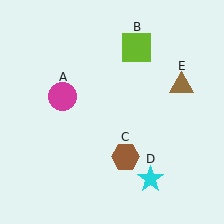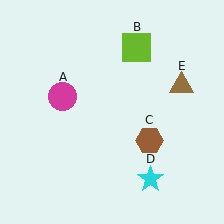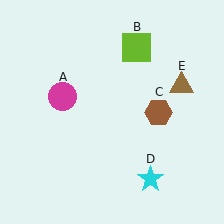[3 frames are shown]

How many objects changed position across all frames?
1 object changed position: brown hexagon (object C).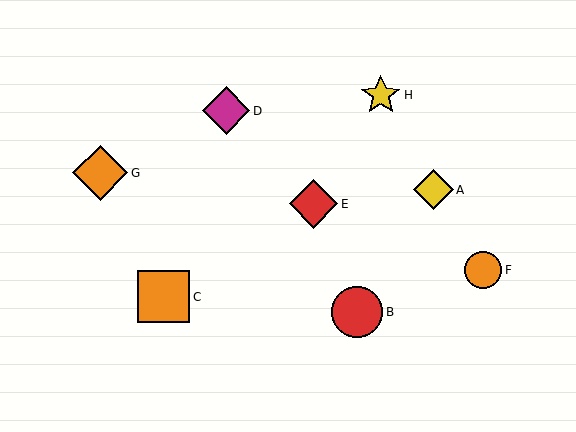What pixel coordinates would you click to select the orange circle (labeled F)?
Click at (483, 270) to select the orange circle F.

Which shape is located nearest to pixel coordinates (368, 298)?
The red circle (labeled B) at (357, 312) is nearest to that location.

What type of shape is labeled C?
Shape C is an orange square.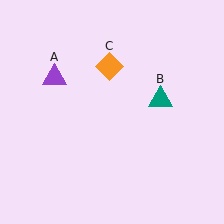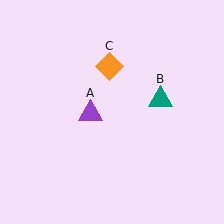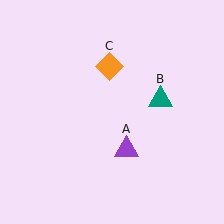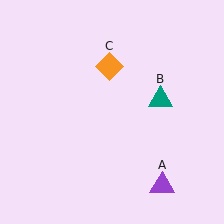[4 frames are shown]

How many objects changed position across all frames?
1 object changed position: purple triangle (object A).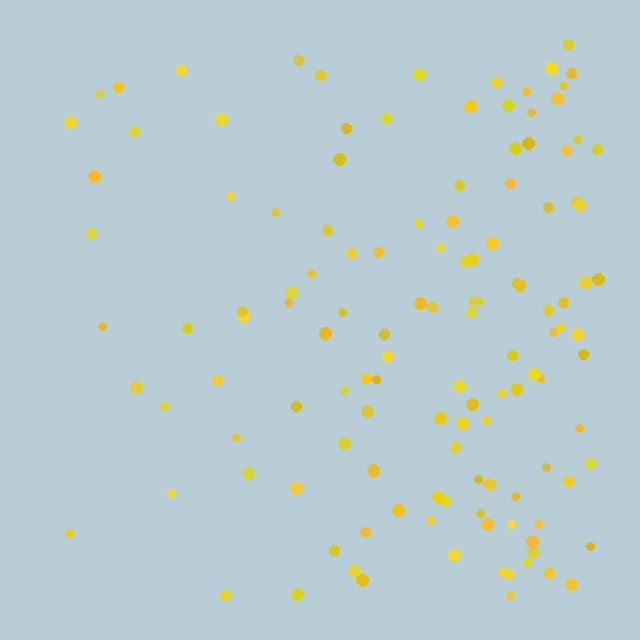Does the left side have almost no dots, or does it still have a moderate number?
Still a moderate number, just noticeably fewer than the right.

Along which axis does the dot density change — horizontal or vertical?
Horizontal.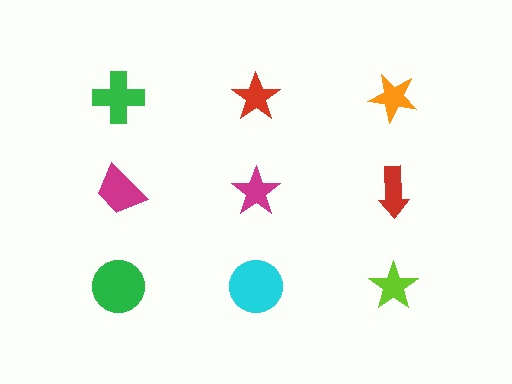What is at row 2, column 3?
A red arrow.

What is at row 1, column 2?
A red star.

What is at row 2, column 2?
A magenta star.